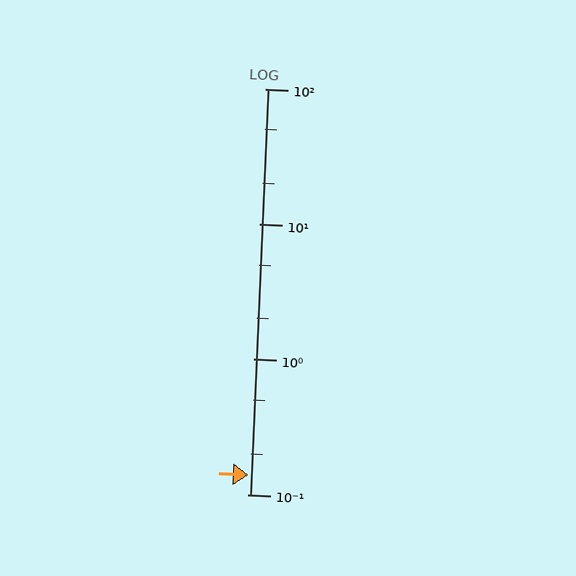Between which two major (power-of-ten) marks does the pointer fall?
The pointer is between 0.1 and 1.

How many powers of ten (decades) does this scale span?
The scale spans 3 decades, from 0.1 to 100.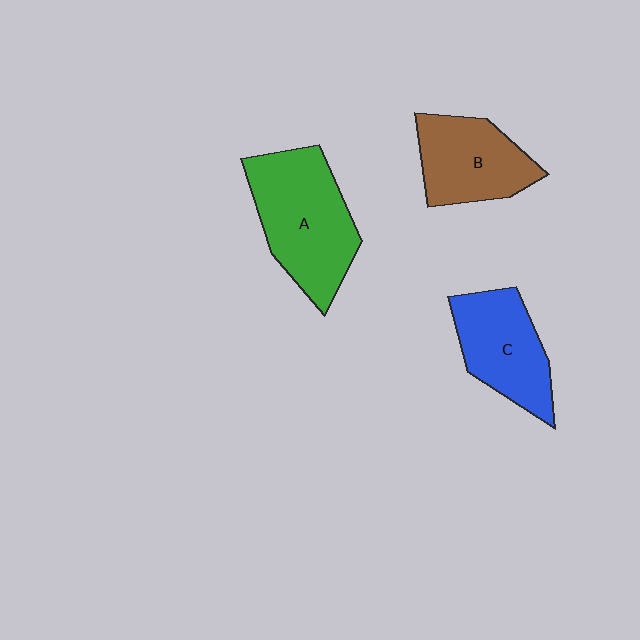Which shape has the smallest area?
Shape B (brown).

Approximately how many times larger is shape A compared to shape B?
Approximately 1.4 times.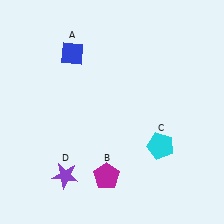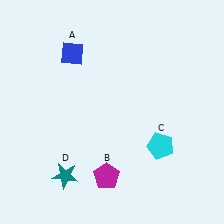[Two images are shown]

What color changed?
The star (D) changed from purple in Image 1 to teal in Image 2.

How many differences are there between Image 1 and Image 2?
There is 1 difference between the two images.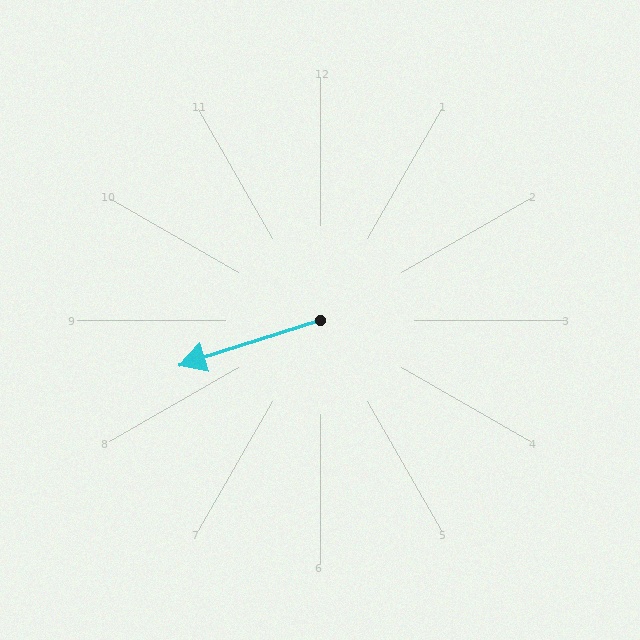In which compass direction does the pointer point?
West.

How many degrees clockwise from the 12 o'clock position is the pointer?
Approximately 252 degrees.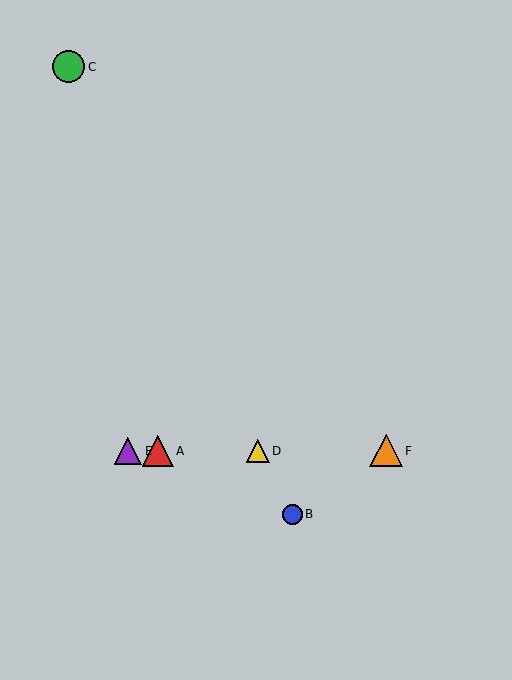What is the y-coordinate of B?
Object B is at y≈514.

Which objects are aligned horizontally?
Objects A, D, E, F are aligned horizontally.